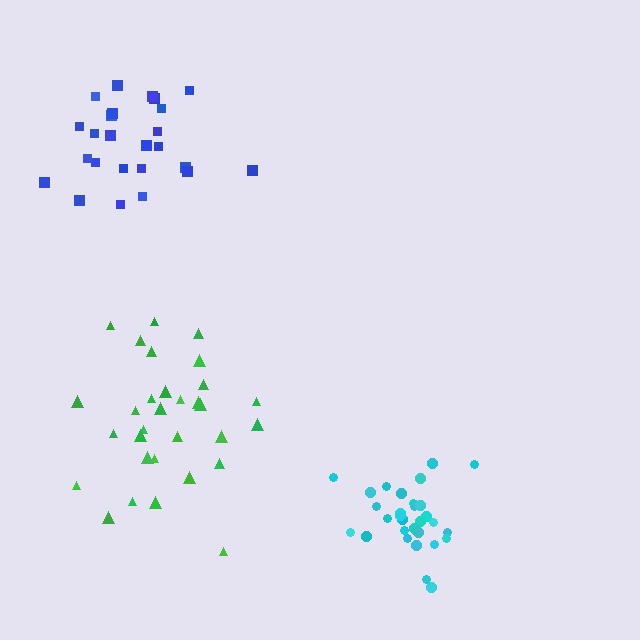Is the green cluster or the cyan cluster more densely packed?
Cyan.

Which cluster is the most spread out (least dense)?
Green.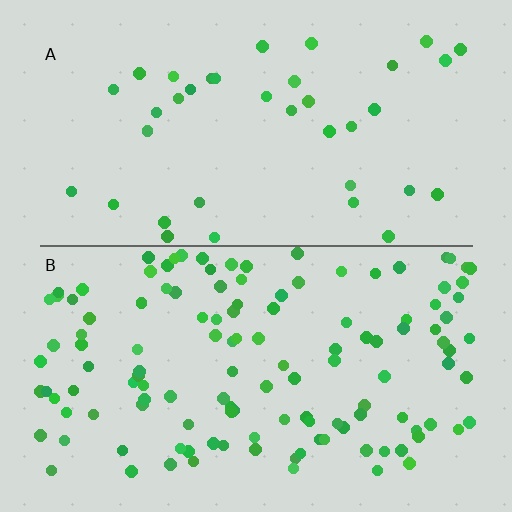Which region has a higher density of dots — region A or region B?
B (the bottom).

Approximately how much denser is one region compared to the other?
Approximately 3.3× — region B over region A.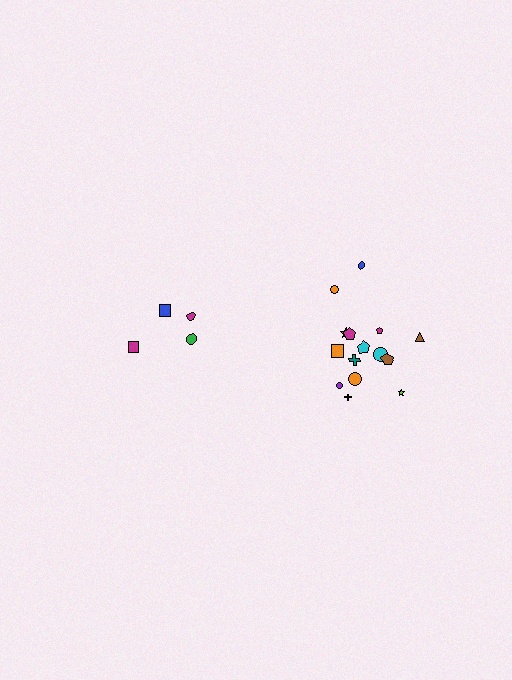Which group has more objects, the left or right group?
The right group.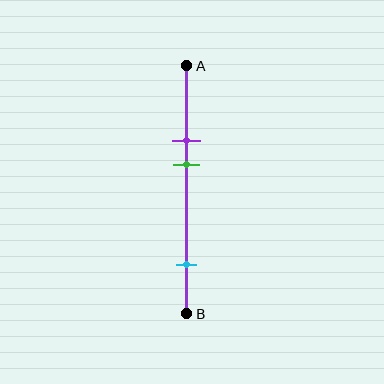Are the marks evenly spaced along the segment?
No, the marks are not evenly spaced.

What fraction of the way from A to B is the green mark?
The green mark is approximately 40% (0.4) of the way from A to B.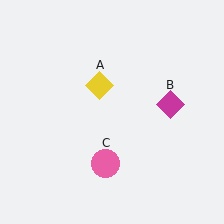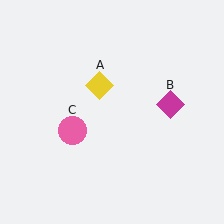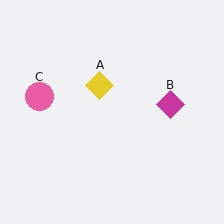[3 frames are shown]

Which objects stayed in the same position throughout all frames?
Yellow diamond (object A) and magenta diamond (object B) remained stationary.